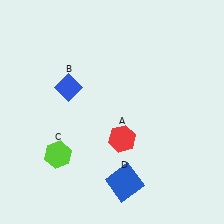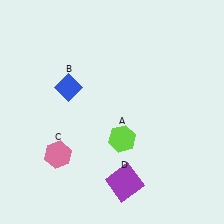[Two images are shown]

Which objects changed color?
A changed from red to lime. C changed from lime to pink. D changed from blue to purple.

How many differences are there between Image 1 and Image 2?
There are 3 differences between the two images.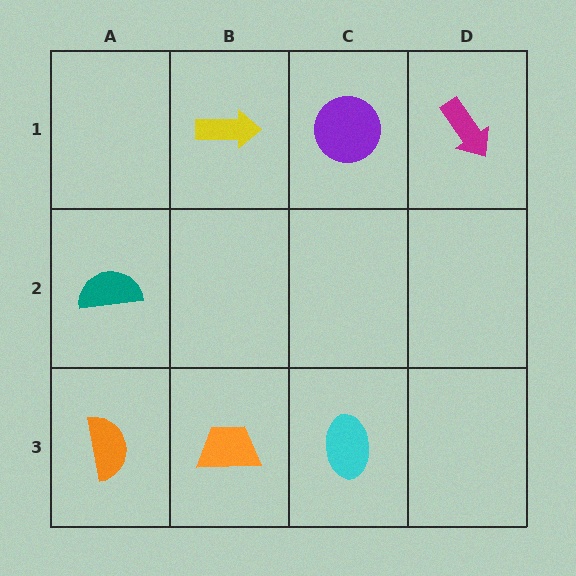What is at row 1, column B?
A yellow arrow.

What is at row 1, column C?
A purple circle.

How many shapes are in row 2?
1 shape.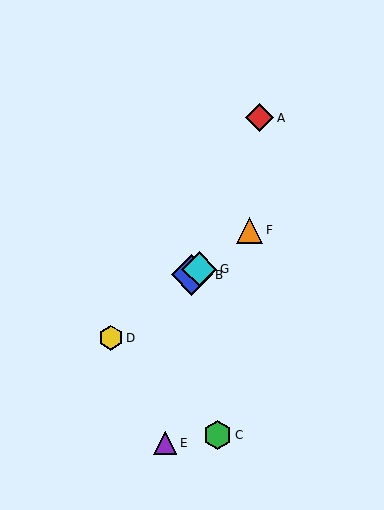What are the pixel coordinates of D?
Object D is at (111, 338).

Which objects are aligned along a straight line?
Objects B, D, F, G are aligned along a straight line.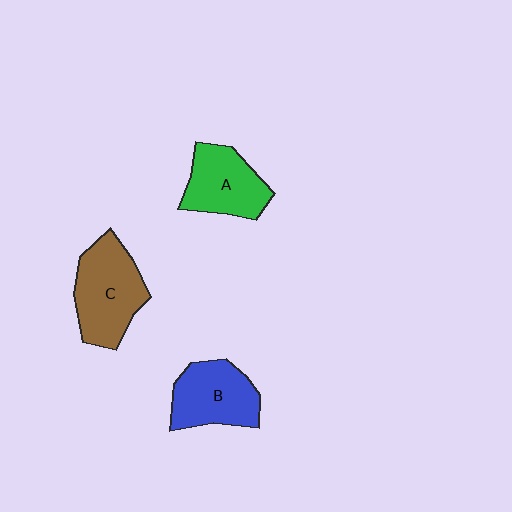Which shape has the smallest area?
Shape A (green).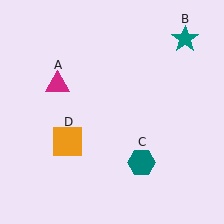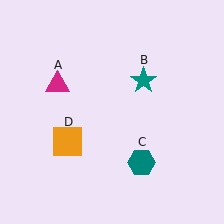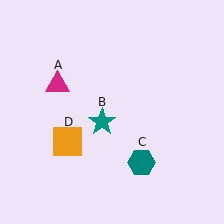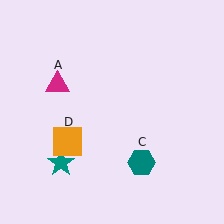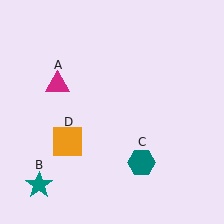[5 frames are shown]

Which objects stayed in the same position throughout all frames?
Magenta triangle (object A) and teal hexagon (object C) and orange square (object D) remained stationary.